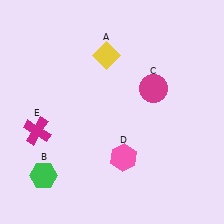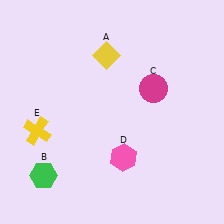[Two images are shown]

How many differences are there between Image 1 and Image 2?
There is 1 difference between the two images.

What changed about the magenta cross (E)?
In Image 1, E is magenta. In Image 2, it changed to yellow.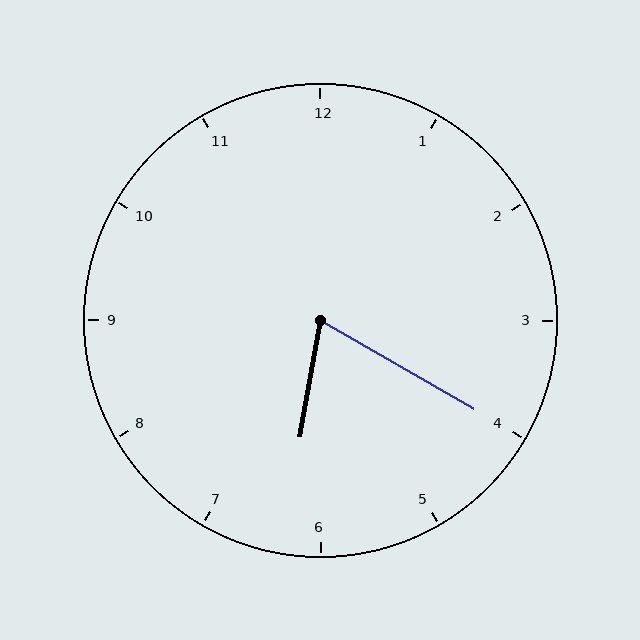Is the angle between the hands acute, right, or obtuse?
It is acute.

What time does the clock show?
6:20.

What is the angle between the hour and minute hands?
Approximately 70 degrees.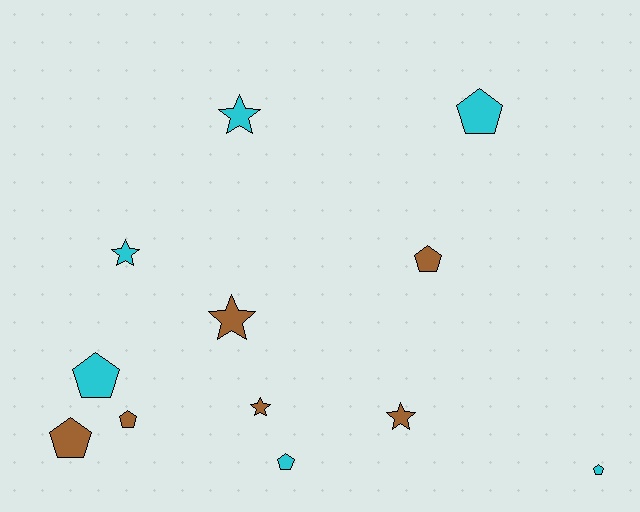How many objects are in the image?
There are 12 objects.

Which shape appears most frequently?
Pentagon, with 7 objects.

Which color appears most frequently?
Brown, with 6 objects.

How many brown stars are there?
There are 3 brown stars.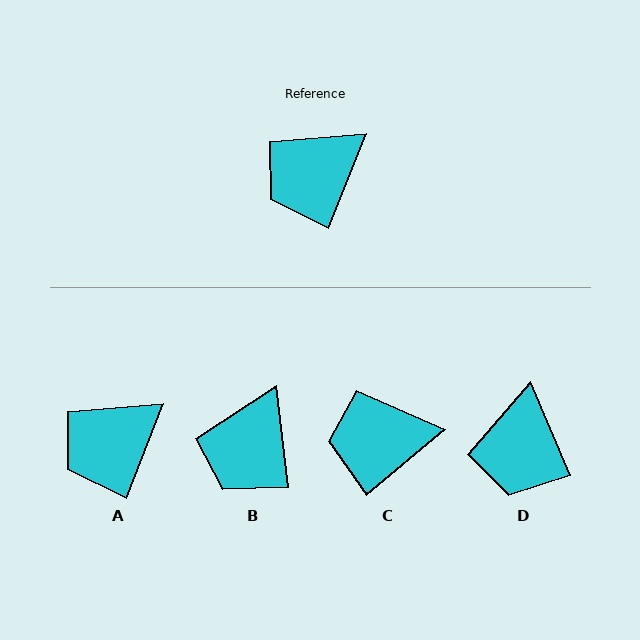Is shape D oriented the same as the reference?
No, it is off by about 44 degrees.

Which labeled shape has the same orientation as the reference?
A.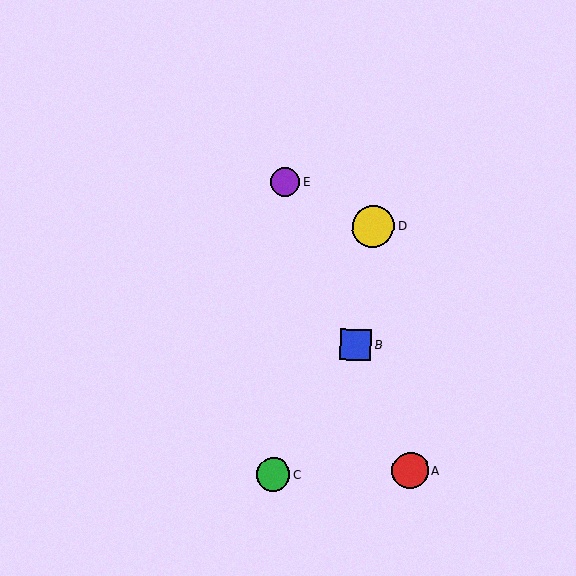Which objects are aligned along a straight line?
Objects A, B, E are aligned along a straight line.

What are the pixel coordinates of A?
Object A is at (410, 471).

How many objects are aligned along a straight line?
3 objects (A, B, E) are aligned along a straight line.